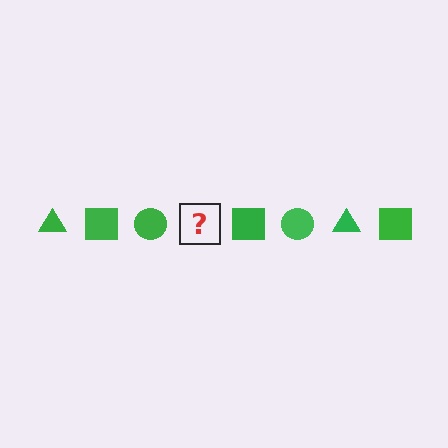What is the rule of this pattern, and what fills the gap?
The rule is that the pattern cycles through triangle, square, circle shapes in green. The gap should be filled with a green triangle.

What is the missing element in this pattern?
The missing element is a green triangle.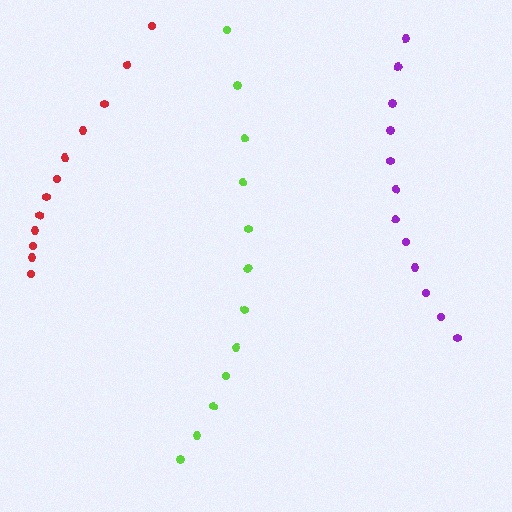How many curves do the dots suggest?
There are 3 distinct paths.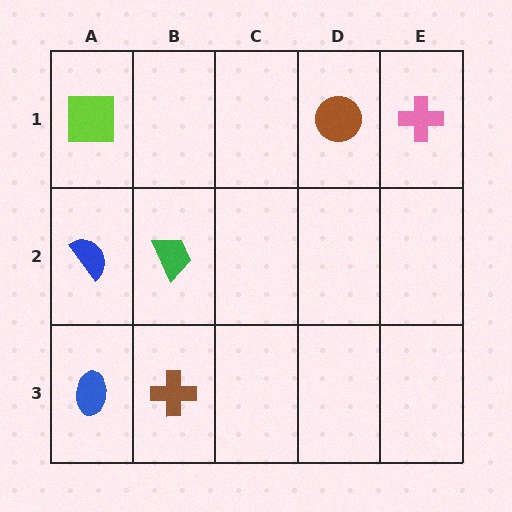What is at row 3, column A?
A blue ellipse.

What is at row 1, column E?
A pink cross.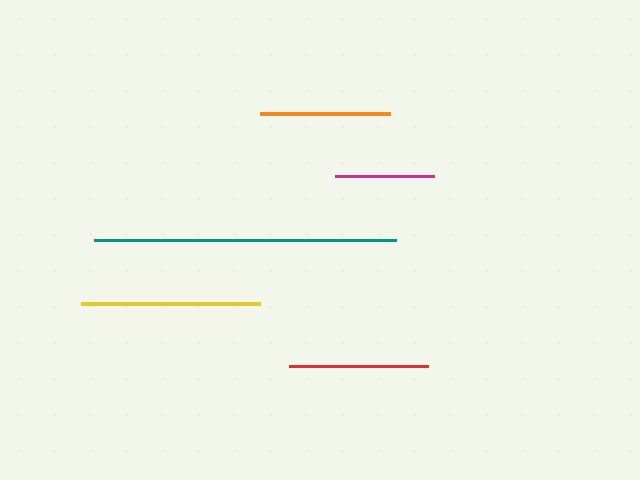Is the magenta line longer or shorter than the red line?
The red line is longer than the magenta line.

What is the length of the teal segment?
The teal segment is approximately 303 pixels long.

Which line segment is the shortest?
The magenta line is the shortest at approximately 99 pixels.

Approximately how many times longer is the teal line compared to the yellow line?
The teal line is approximately 1.7 times the length of the yellow line.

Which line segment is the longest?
The teal line is the longest at approximately 303 pixels.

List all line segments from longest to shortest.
From longest to shortest: teal, yellow, red, orange, magenta.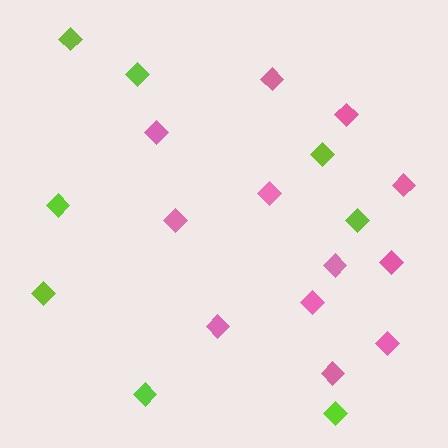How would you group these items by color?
There are 2 groups: one group of pink diamonds (12) and one group of lime diamonds (8).